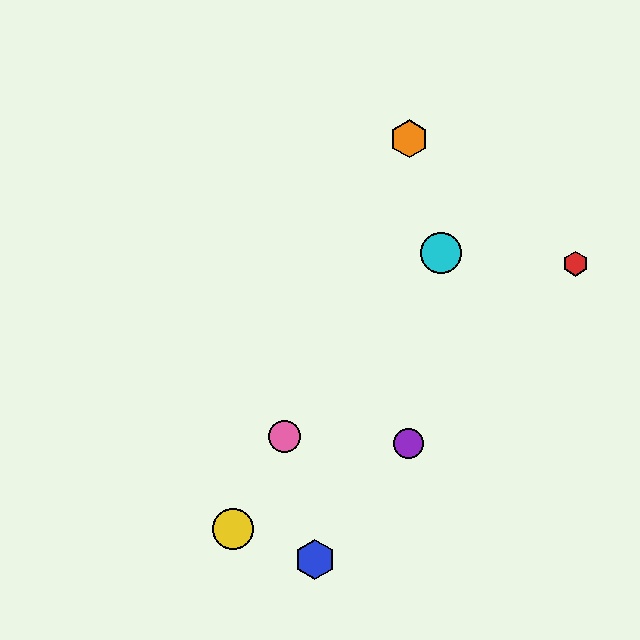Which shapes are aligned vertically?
The green hexagon, the cyan circle are aligned vertically.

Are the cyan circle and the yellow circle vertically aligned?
No, the cyan circle is at x≈441 and the yellow circle is at x≈233.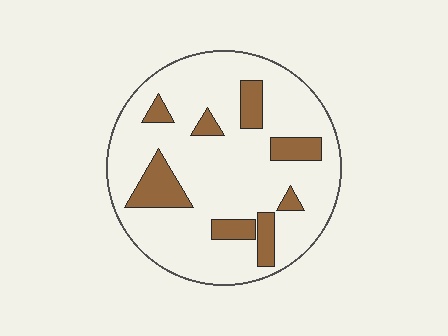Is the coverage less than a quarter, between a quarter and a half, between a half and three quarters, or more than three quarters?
Less than a quarter.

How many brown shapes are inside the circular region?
8.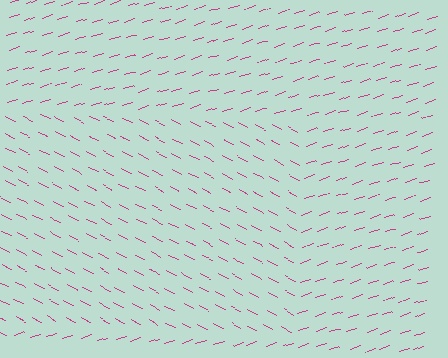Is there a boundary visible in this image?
Yes, there is a texture boundary formed by a change in line orientation.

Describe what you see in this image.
The image is filled with small magenta line segments. A rectangle region in the image has lines oriented differently from the surrounding lines, creating a visible texture boundary.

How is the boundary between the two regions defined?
The boundary is defined purely by a change in line orientation (approximately 45 degrees difference). All lines are the same color and thickness.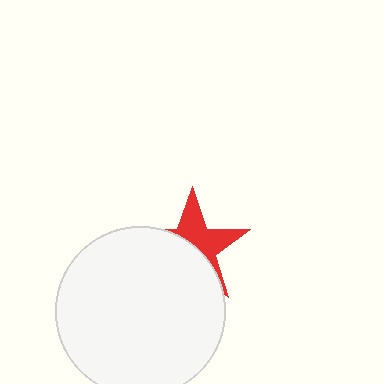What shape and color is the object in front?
The object in front is a white circle.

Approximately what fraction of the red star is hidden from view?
Roughly 54% of the red star is hidden behind the white circle.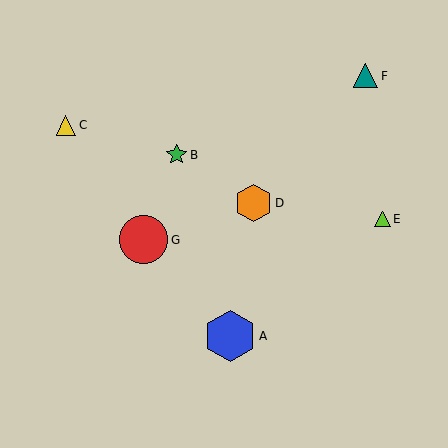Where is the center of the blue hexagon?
The center of the blue hexagon is at (230, 336).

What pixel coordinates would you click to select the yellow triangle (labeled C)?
Click at (66, 125) to select the yellow triangle C.